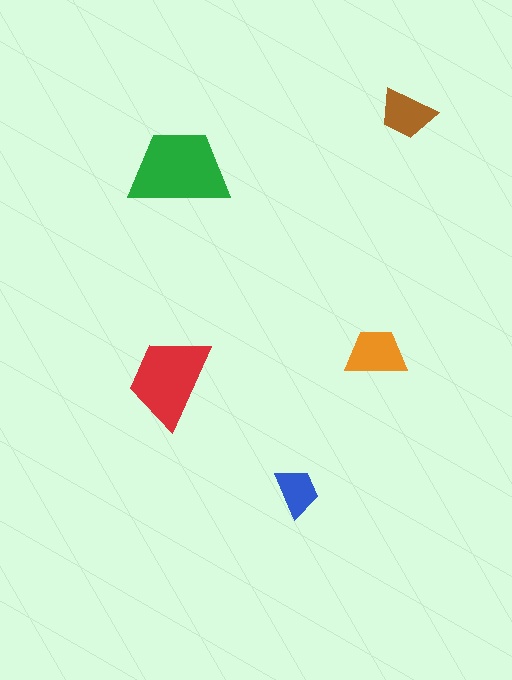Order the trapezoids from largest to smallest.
the green one, the red one, the orange one, the brown one, the blue one.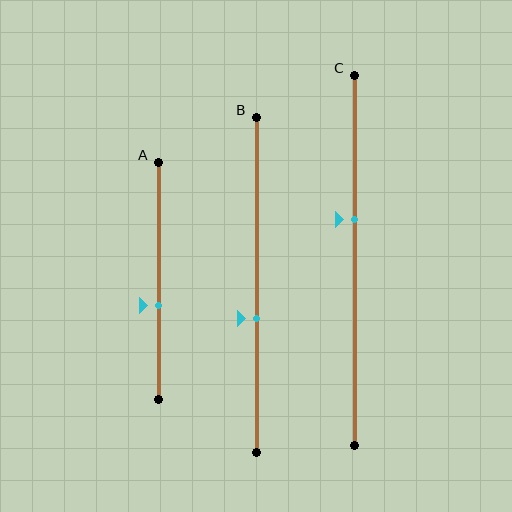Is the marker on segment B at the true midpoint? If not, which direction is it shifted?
No, the marker on segment B is shifted downward by about 10% of the segment length.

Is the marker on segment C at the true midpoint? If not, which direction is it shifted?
No, the marker on segment C is shifted upward by about 11% of the segment length.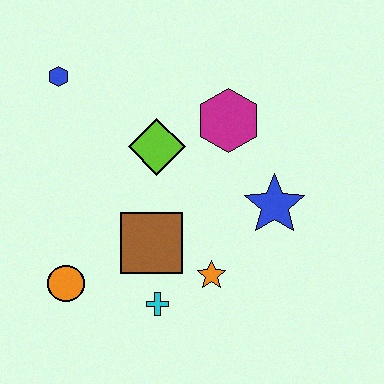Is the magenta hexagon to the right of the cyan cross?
Yes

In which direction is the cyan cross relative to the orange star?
The cyan cross is to the left of the orange star.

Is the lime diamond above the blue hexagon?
No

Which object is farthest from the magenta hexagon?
The orange circle is farthest from the magenta hexagon.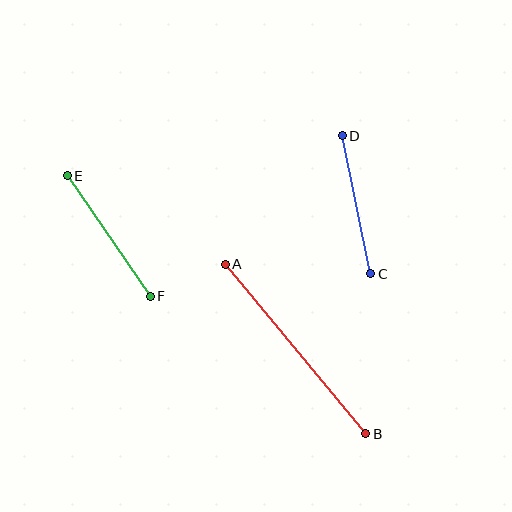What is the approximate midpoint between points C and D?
The midpoint is at approximately (356, 205) pixels.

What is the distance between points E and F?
The distance is approximately 146 pixels.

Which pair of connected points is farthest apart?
Points A and B are farthest apart.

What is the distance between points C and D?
The distance is approximately 141 pixels.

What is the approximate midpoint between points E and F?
The midpoint is at approximately (109, 236) pixels.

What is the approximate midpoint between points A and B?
The midpoint is at approximately (296, 349) pixels.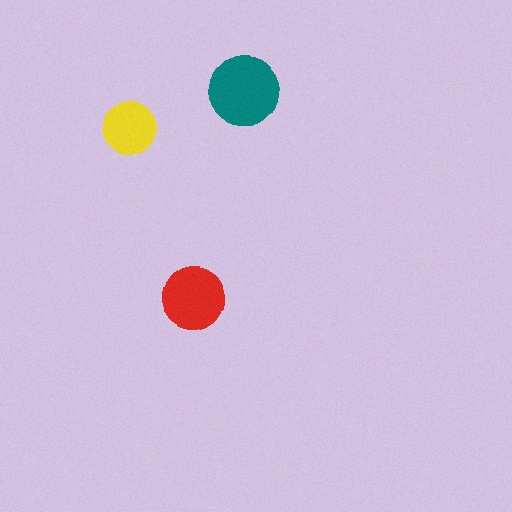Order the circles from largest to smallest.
the teal one, the red one, the yellow one.